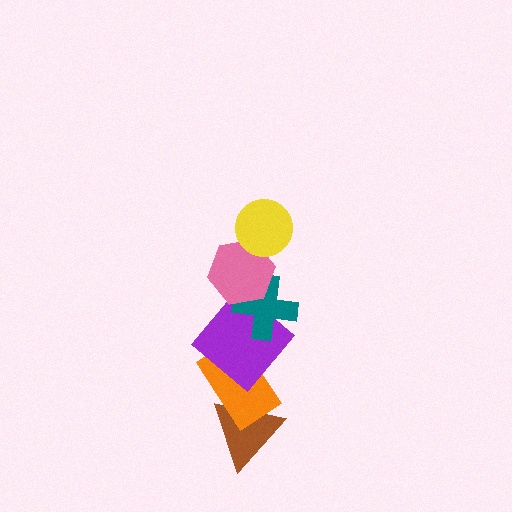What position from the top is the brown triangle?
The brown triangle is 6th from the top.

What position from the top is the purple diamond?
The purple diamond is 4th from the top.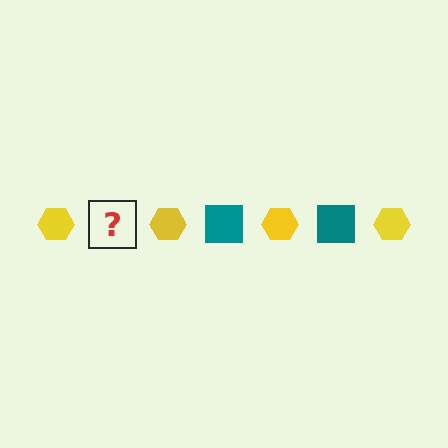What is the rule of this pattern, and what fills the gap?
The rule is that the pattern alternates between yellow hexagon and teal square. The gap should be filled with a teal square.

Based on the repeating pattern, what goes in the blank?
The blank should be a teal square.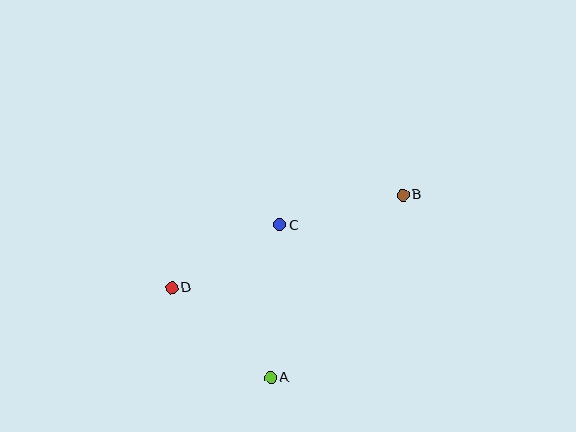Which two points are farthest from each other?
Points B and D are farthest from each other.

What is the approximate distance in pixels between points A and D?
The distance between A and D is approximately 134 pixels.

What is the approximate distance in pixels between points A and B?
The distance between A and B is approximately 226 pixels.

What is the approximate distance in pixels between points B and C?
The distance between B and C is approximately 127 pixels.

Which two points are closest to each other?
Points C and D are closest to each other.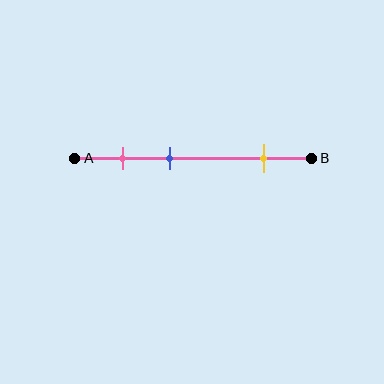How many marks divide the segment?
There are 3 marks dividing the segment.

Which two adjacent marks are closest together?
The pink and blue marks are the closest adjacent pair.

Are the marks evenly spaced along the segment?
No, the marks are not evenly spaced.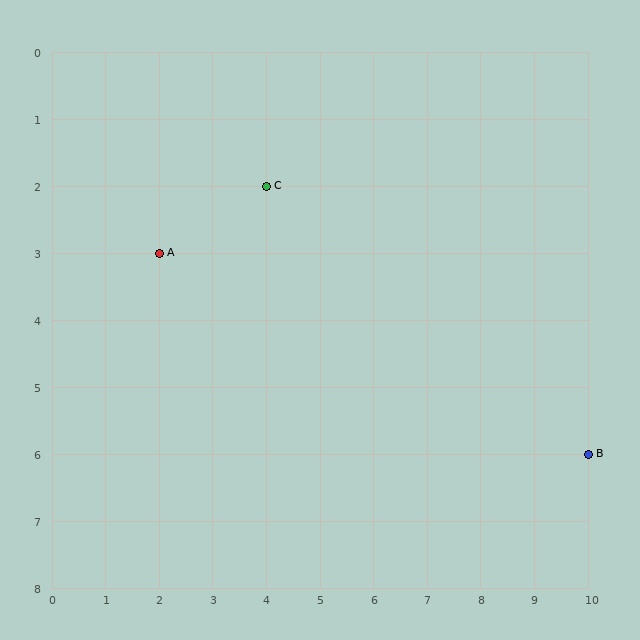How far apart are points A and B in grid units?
Points A and B are 8 columns and 3 rows apart (about 8.5 grid units diagonally).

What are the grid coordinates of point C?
Point C is at grid coordinates (4, 2).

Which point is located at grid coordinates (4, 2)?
Point C is at (4, 2).